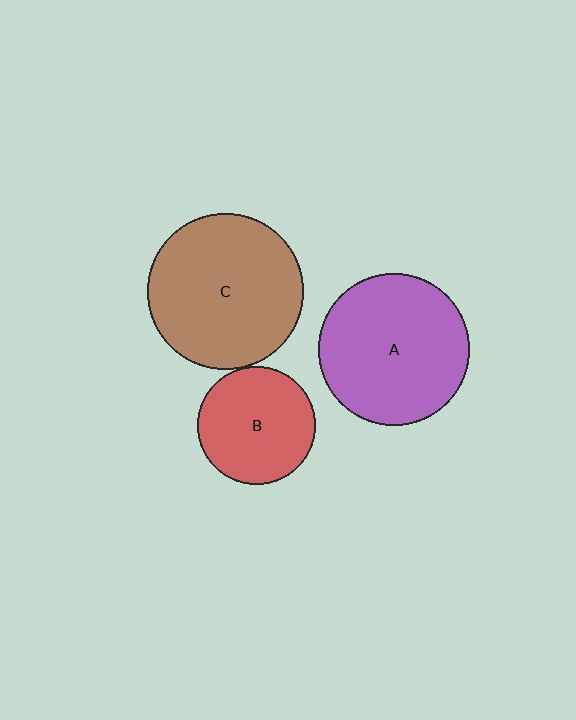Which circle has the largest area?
Circle C (brown).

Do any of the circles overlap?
No, none of the circles overlap.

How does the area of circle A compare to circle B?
Approximately 1.7 times.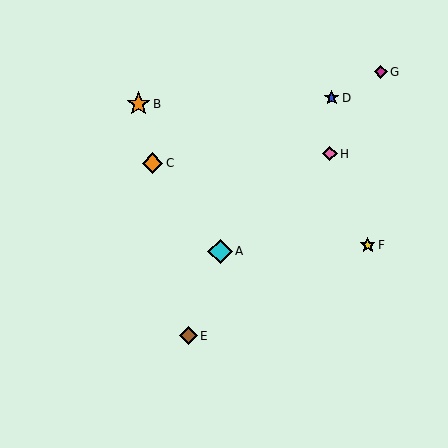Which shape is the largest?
The cyan diamond (labeled A) is the largest.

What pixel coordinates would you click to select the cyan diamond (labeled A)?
Click at (220, 251) to select the cyan diamond A.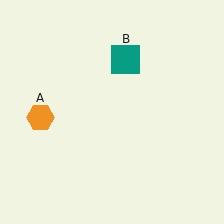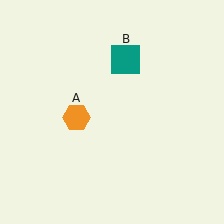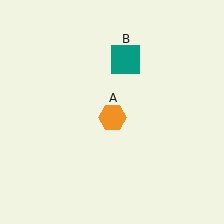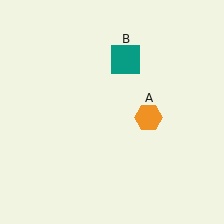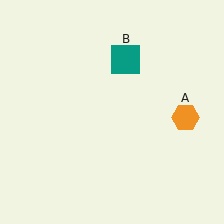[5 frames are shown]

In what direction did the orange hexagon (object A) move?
The orange hexagon (object A) moved right.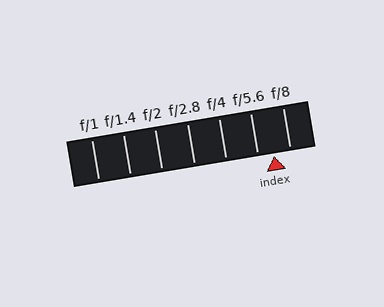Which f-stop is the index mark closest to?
The index mark is closest to f/5.6.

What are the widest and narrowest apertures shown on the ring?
The widest aperture shown is f/1 and the narrowest is f/8.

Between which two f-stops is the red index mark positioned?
The index mark is between f/5.6 and f/8.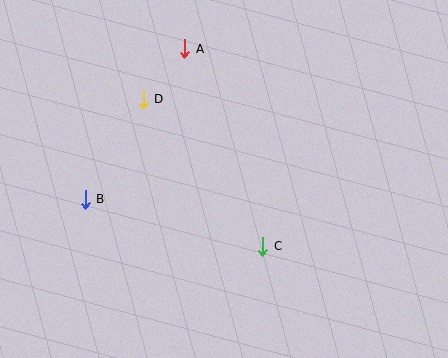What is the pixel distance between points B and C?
The distance between B and C is 184 pixels.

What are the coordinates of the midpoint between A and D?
The midpoint between A and D is at (164, 74).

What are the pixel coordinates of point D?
Point D is at (143, 99).